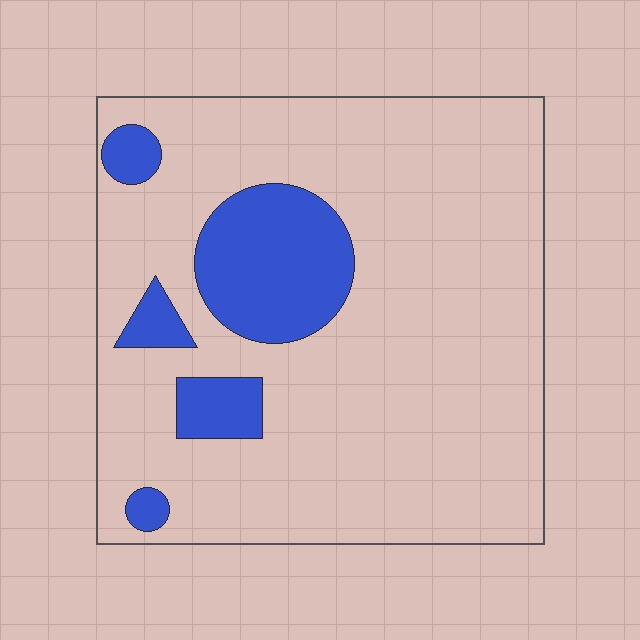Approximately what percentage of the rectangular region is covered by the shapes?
Approximately 15%.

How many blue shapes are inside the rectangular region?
5.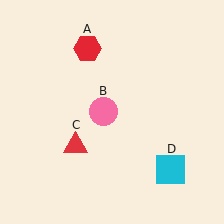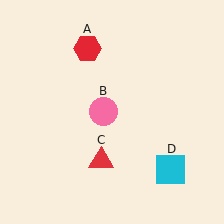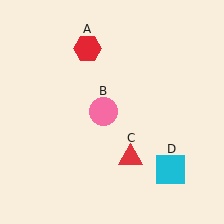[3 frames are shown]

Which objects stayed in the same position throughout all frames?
Red hexagon (object A) and pink circle (object B) and cyan square (object D) remained stationary.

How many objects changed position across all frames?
1 object changed position: red triangle (object C).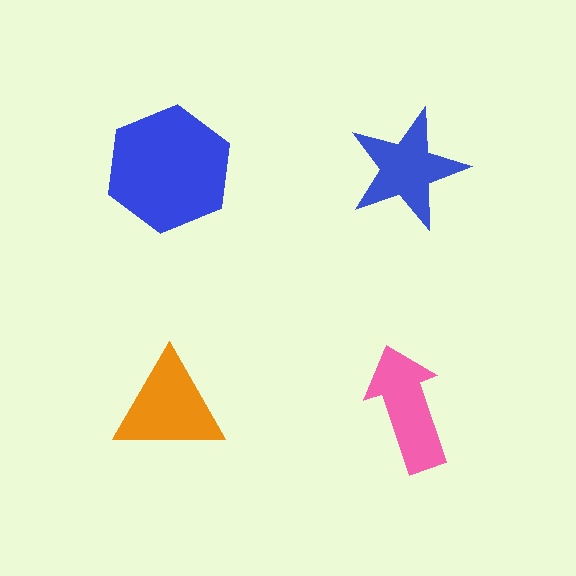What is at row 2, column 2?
A pink arrow.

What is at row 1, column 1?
A blue hexagon.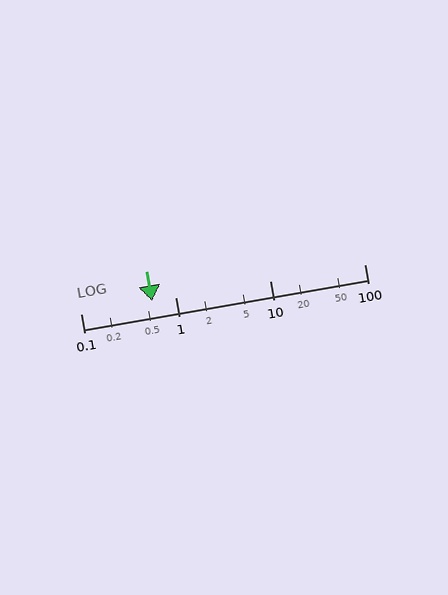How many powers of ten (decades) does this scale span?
The scale spans 3 decades, from 0.1 to 100.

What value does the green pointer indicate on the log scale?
The pointer indicates approximately 0.57.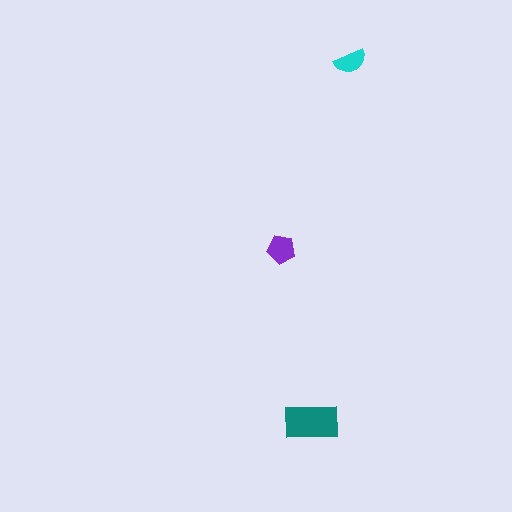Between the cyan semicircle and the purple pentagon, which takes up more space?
The purple pentagon.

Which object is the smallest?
The cyan semicircle.